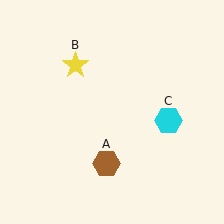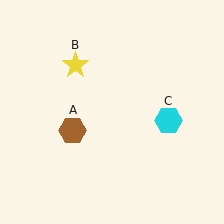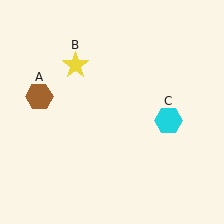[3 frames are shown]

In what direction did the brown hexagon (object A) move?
The brown hexagon (object A) moved up and to the left.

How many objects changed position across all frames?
1 object changed position: brown hexagon (object A).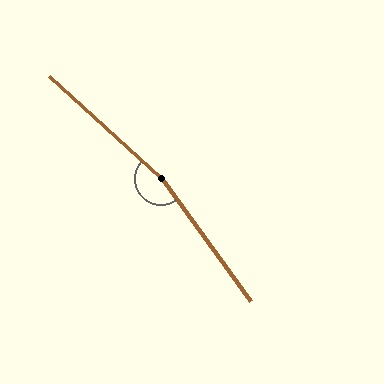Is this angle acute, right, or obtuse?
It is obtuse.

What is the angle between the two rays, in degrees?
Approximately 169 degrees.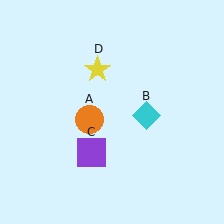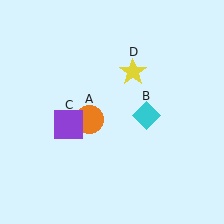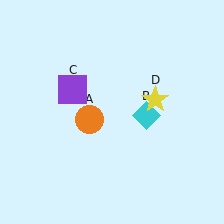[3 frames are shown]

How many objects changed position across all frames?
2 objects changed position: purple square (object C), yellow star (object D).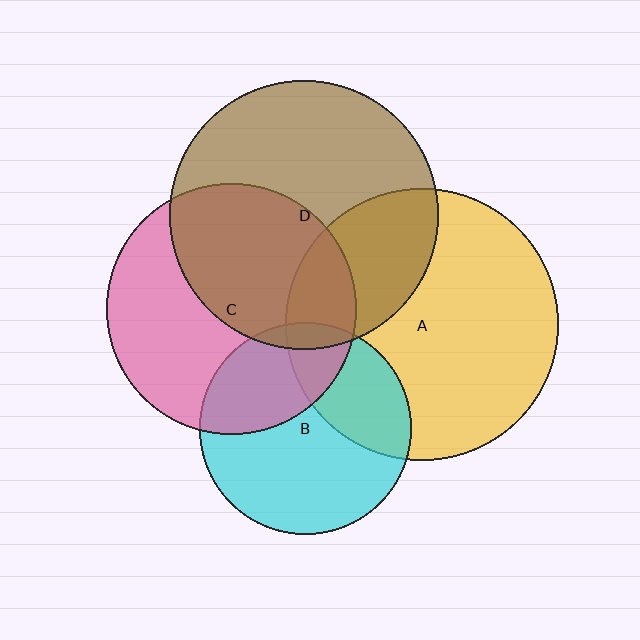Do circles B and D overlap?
Yes.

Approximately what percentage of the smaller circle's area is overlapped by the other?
Approximately 5%.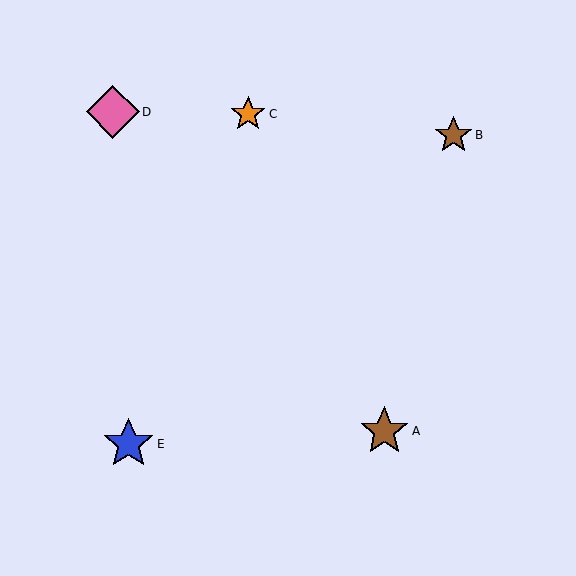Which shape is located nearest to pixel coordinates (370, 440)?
The brown star (labeled A) at (384, 431) is nearest to that location.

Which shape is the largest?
The pink diamond (labeled D) is the largest.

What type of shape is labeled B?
Shape B is a brown star.